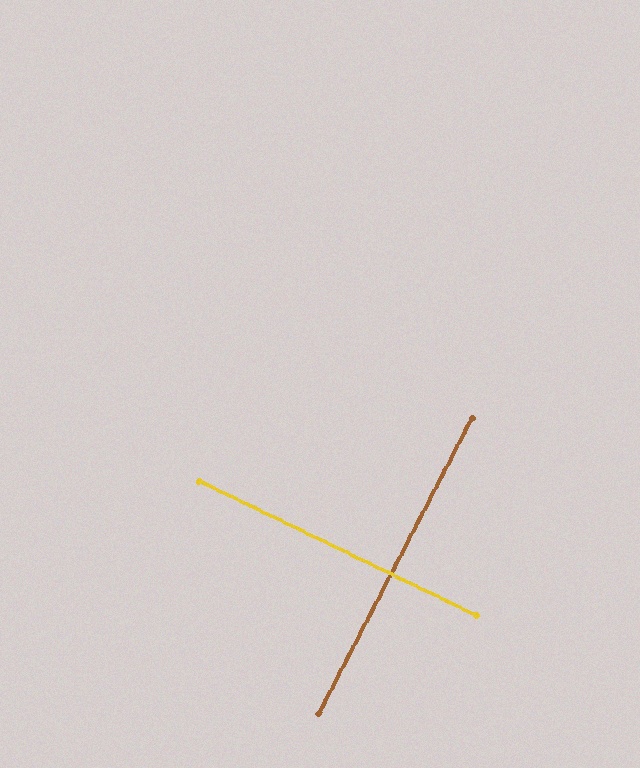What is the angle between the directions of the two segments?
Approximately 88 degrees.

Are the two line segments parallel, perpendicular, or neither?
Perpendicular — they meet at approximately 88°.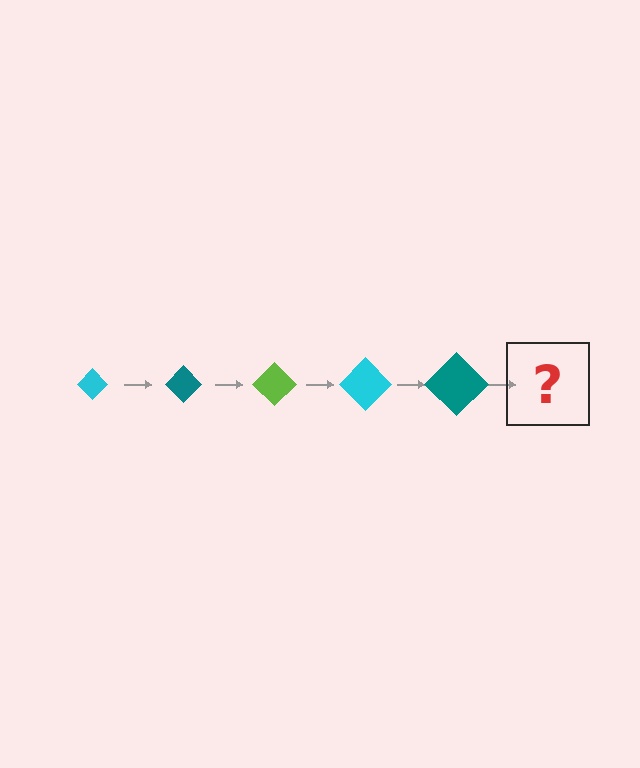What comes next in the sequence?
The next element should be a lime diamond, larger than the previous one.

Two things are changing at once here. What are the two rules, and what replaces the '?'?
The two rules are that the diamond grows larger each step and the color cycles through cyan, teal, and lime. The '?' should be a lime diamond, larger than the previous one.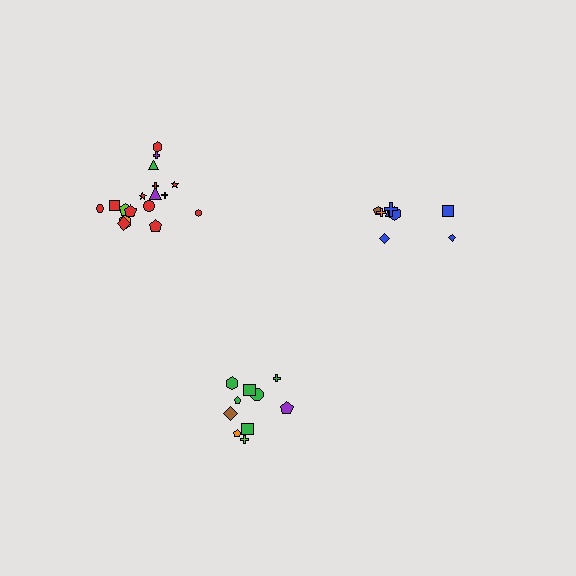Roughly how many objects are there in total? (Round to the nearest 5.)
Roughly 35 objects in total.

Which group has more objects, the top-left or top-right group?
The top-left group.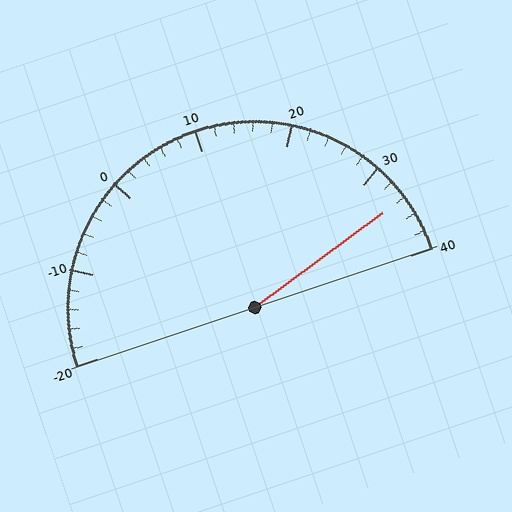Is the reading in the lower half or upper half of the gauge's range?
The reading is in the upper half of the range (-20 to 40).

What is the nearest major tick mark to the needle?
The nearest major tick mark is 30.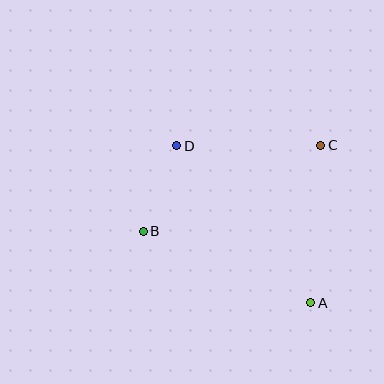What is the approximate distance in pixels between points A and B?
The distance between A and B is approximately 182 pixels.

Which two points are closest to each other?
Points B and D are closest to each other.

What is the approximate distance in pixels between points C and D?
The distance between C and D is approximately 144 pixels.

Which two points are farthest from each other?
Points A and D are farthest from each other.